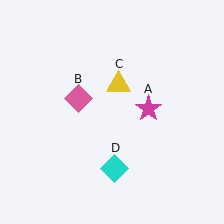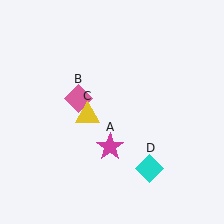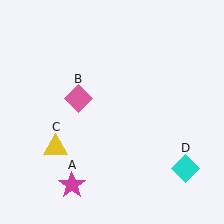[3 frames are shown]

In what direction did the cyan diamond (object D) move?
The cyan diamond (object D) moved right.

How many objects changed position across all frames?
3 objects changed position: magenta star (object A), yellow triangle (object C), cyan diamond (object D).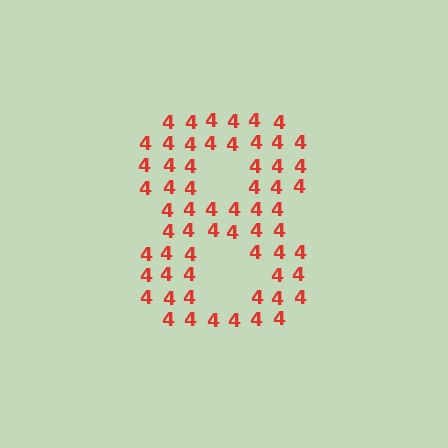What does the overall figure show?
The overall figure shows the digit 8.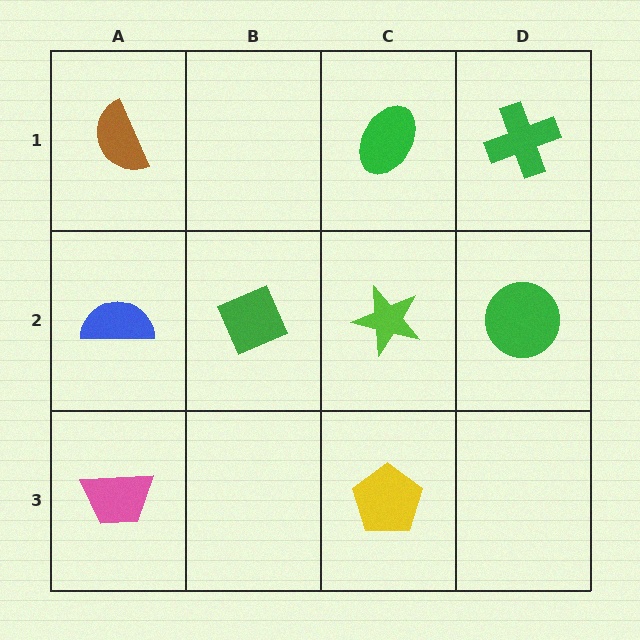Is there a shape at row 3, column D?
No, that cell is empty.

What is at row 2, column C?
A lime star.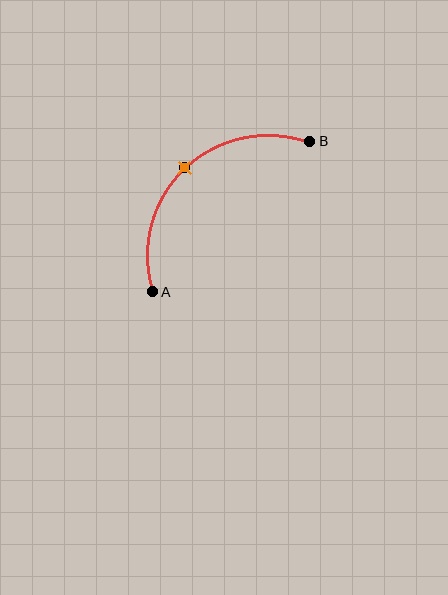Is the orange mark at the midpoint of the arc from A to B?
Yes. The orange mark lies on the arc at equal arc-length from both A and B — it is the arc midpoint.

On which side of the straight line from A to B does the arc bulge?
The arc bulges above and to the left of the straight line connecting A and B.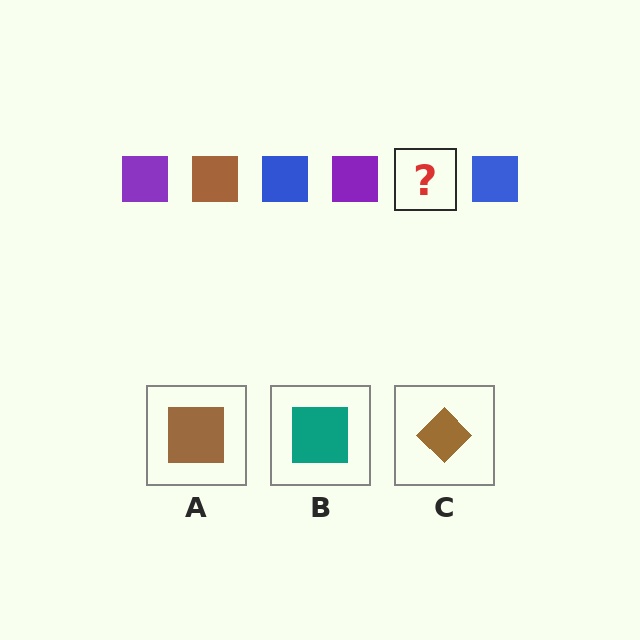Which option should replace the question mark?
Option A.